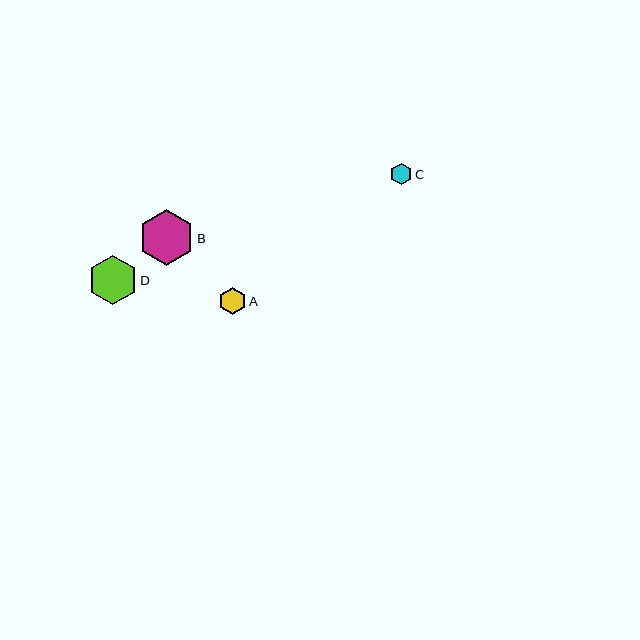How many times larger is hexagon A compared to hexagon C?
Hexagon A is approximately 1.3 times the size of hexagon C.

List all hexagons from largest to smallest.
From largest to smallest: B, D, A, C.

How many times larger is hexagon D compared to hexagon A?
Hexagon D is approximately 1.8 times the size of hexagon A.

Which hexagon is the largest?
Hexagon B is the largest with a size of approximately 56 pixels.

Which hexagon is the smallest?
Hexagon C is the smallest with a size of approximately 22 pixels.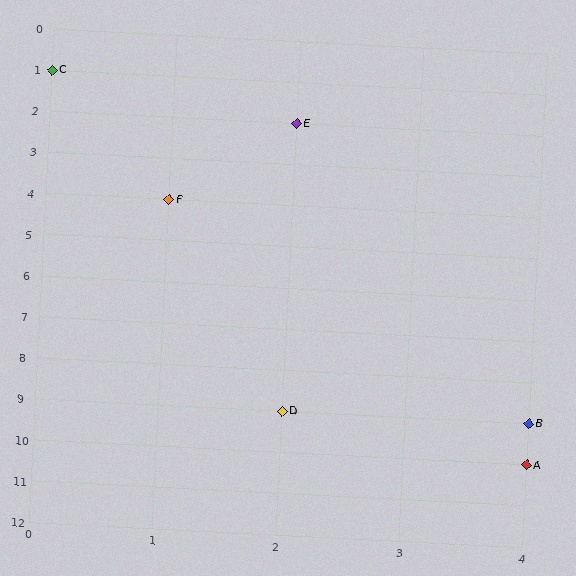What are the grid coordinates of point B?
Point B is at grid coordinates (4, 9).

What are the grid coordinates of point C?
Point C is at grid coordinates (0, 1).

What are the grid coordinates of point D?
Point D is at grid coordinates (2, 9).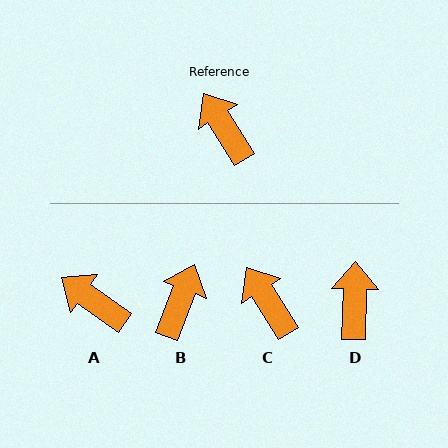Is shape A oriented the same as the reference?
No, it is off by about 22 degrees.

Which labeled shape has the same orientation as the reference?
C.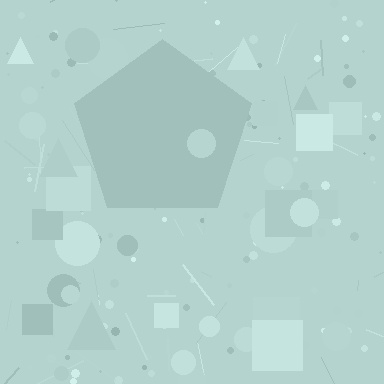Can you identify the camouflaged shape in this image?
The camouflaged shape is a pentagon.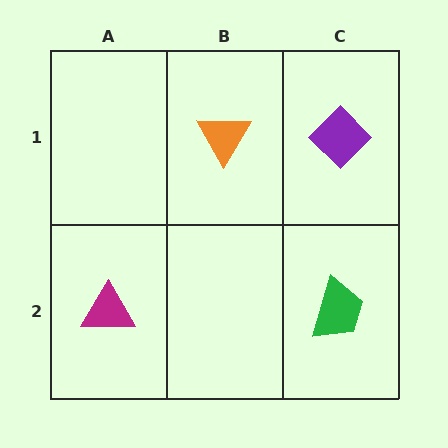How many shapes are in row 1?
2 shapes.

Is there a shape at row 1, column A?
No, that cell is empty.